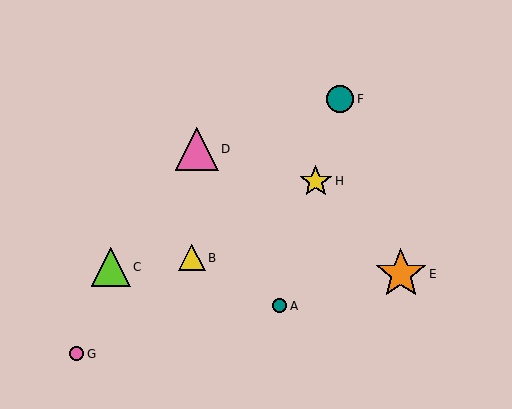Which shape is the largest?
The orange star (labeled E) is the largest.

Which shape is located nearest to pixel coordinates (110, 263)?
The lime triangle (labeled C) at (111, 267) is nearest to that location.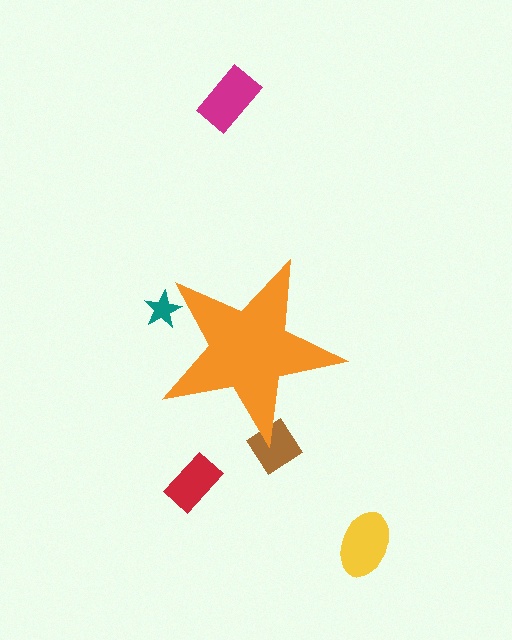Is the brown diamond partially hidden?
Yes, the brown diamond is partially hidden behind the orange star.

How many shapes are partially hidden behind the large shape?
2 shapes are partially hidden.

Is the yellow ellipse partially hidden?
No, the yellow ellipse is fully visible.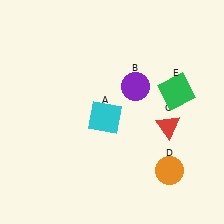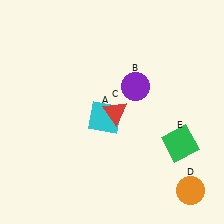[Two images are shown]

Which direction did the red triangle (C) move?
The red triangle (C) moved left.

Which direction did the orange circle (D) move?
The orange circle (D) moved right.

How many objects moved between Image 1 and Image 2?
3 objects moved between the two images.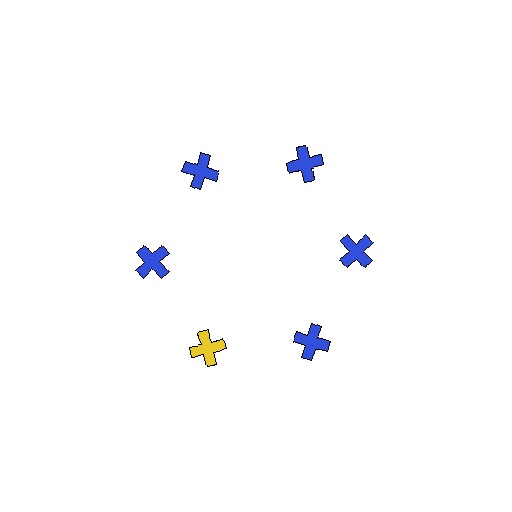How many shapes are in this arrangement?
There are 6 shapes arranged in a ring pattern.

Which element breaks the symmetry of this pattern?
The yellow cross at roughly the 7 o'clock position breaks the symmetry. All other shapes are blue crosses.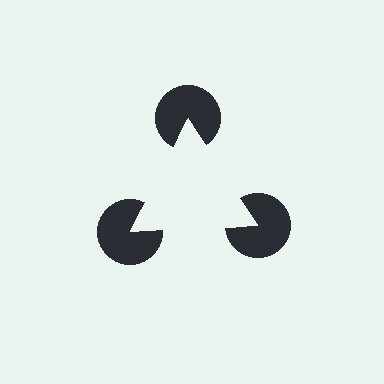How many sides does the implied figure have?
3 sides.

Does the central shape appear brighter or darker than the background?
It typically appears slightly brighter than the background, even though no actual brightness change is drawn.